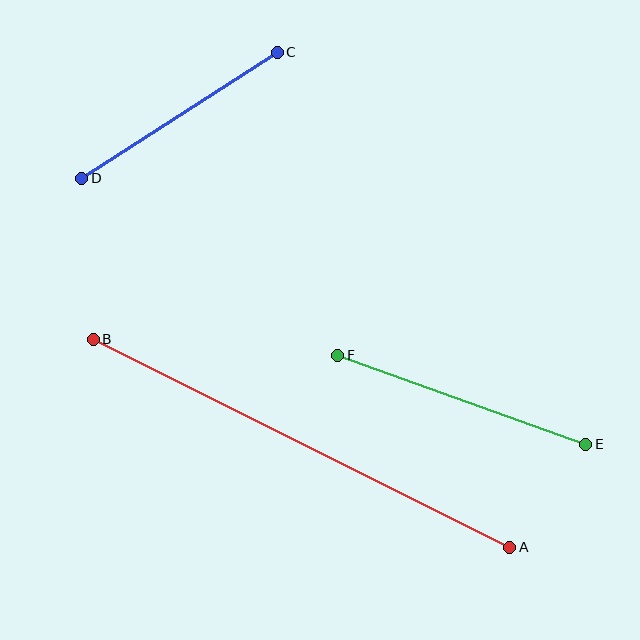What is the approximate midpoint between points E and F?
The midpoint is at approximately (462, 400) pixels.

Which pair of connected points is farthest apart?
Points A and B are farthest apart.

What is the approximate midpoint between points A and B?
The midpoint is at approximately (301, 443) pixels.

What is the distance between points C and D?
The distance is approximately 232 pixels.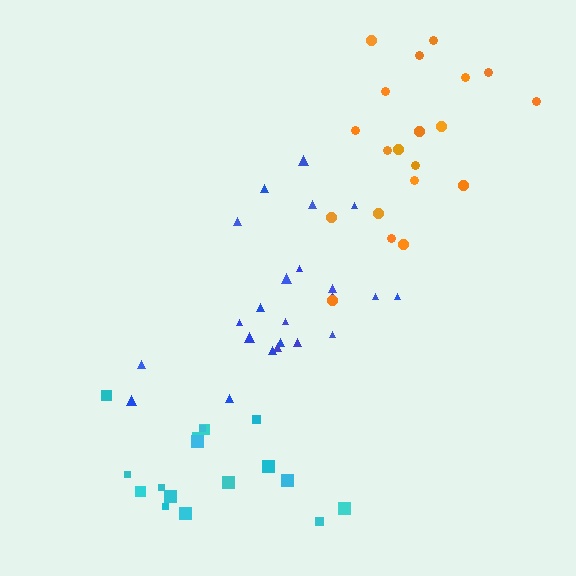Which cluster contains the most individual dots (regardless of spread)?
Blue (23).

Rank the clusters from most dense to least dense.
cyan, blue, orange.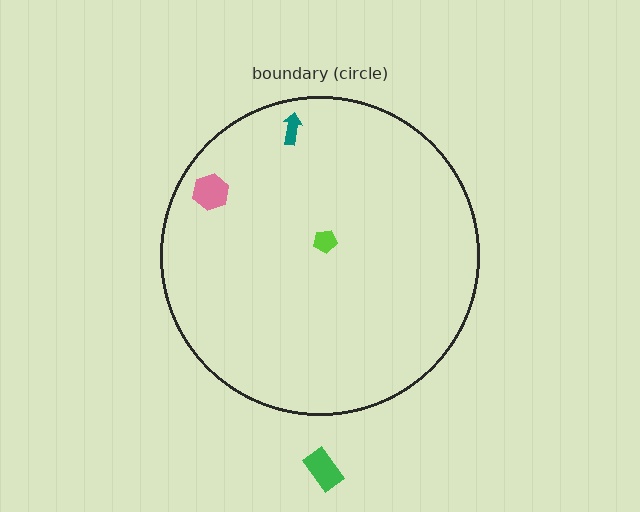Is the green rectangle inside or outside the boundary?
Outside.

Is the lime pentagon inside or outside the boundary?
Inside.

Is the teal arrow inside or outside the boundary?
Inside.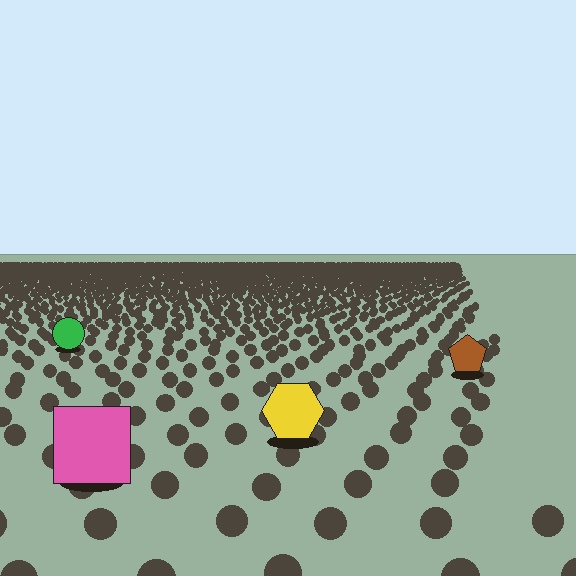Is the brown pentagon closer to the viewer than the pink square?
No. The pink square is closer — you can tell from the texture gradient: the ground texture is coarser near it.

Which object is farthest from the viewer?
The green circle is farthest from the viewer. It appears smaller and the ground texture around it is denser.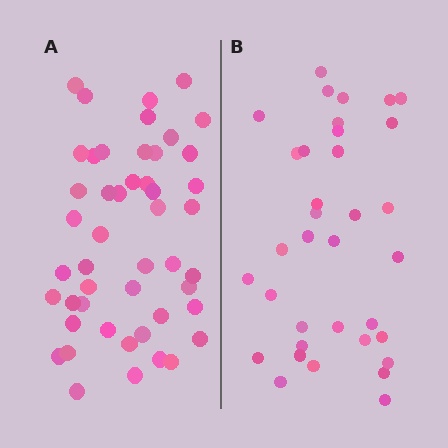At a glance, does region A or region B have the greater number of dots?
Region A (the left region) has more dots.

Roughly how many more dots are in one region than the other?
Region A has approximately 15 more dots than region B.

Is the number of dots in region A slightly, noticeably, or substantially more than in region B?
Region A has noticeably more, but not dramatically so. The ratio is roughly 1.4 to 1.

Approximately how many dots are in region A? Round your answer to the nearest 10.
About 50 dots. (The exact count is 48, which rounds to 50.)